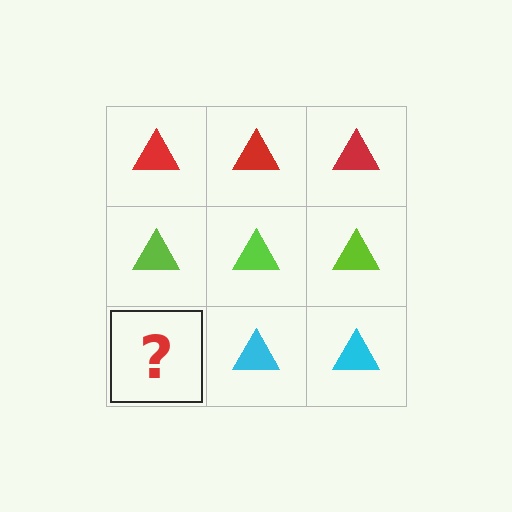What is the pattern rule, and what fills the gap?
The rule is that each row has a consistent color. The gap should be filled with a cyan triangle.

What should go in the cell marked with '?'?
The missing cell should contain a cyan triangle.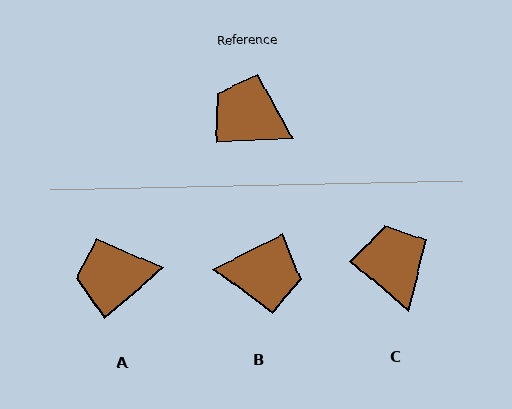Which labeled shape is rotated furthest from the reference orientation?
B, about 155 degrees away.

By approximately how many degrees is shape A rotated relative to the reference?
Approximately 38 degrees counter-clockwise.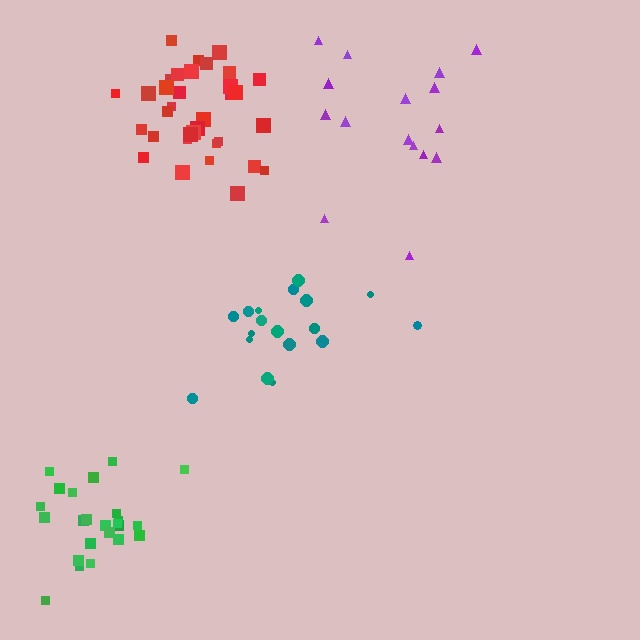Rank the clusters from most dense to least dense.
red, green, teal, purple.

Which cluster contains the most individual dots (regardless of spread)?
Red (34).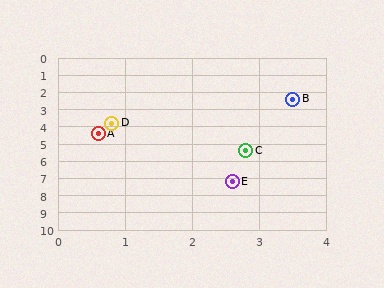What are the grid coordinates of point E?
Point E is at approximately (2.6, 7.2).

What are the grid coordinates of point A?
Point A is at approximately (0.6, 4.4).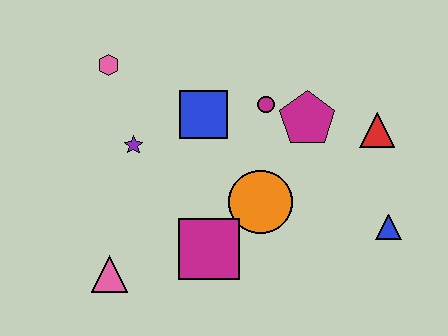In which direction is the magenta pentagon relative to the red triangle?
The magenta pentagon is to the left of the red triangle.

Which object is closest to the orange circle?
The magenta square is closest to the orange circle.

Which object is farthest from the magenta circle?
The pink triangle is farthest from the magenta circle.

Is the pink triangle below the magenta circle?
Yes